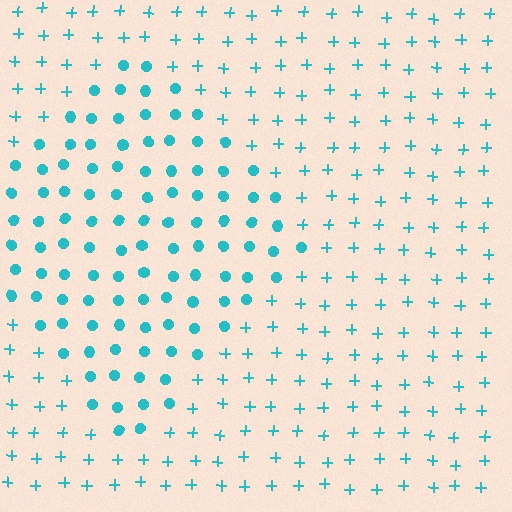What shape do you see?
I see a diamond.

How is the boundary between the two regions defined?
The boundary is defined by a change in element shape: circles inside vs. plus signs outside. All elements share the same color and spacing.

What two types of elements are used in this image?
The image uses circles inside the diamond region and plus signs outside it.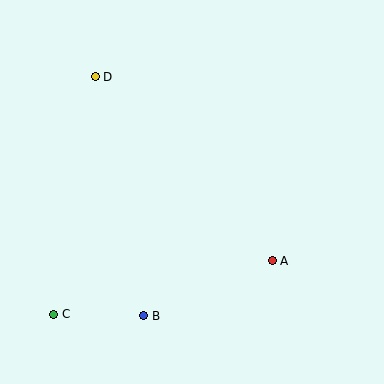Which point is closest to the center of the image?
Point A at (272, 261) is closest to the center.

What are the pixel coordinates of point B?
Point B is at (144, 316).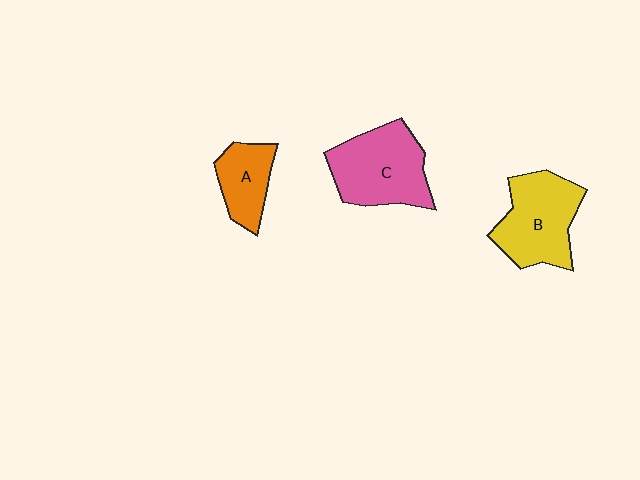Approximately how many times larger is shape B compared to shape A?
Approximately 1.7 times.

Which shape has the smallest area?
Shape A (orange).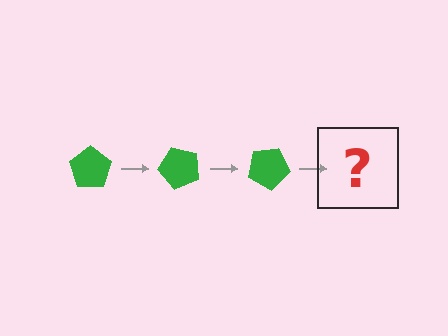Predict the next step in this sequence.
The next step is a green pentagon rotated 150 degrees.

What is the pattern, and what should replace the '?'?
The pattern is that the pentagon rotates 50 degrees each step. The '?' should be a green pentagon rotated 150 degrees.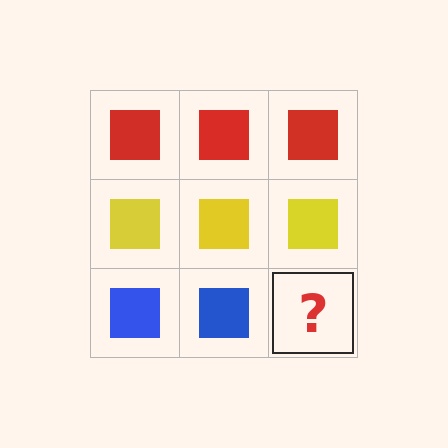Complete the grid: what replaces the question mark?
The question mark should be replaced with a blue square.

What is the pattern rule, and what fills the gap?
The rule is that each row has a consistent color. The gap should be filled with a blue square.